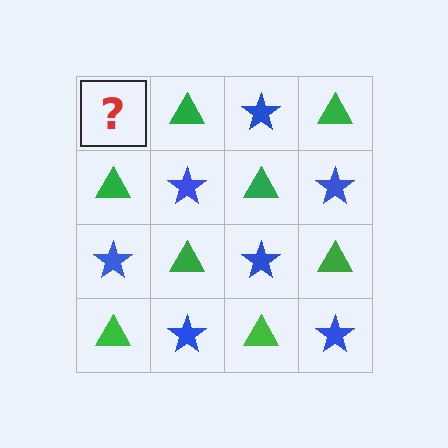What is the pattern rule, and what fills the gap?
The rule is that it alternates blue star and green triangle in a checkerboard pattern. The gap should be filled with a blue star.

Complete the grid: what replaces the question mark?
The question mark should be replaced with a blue star.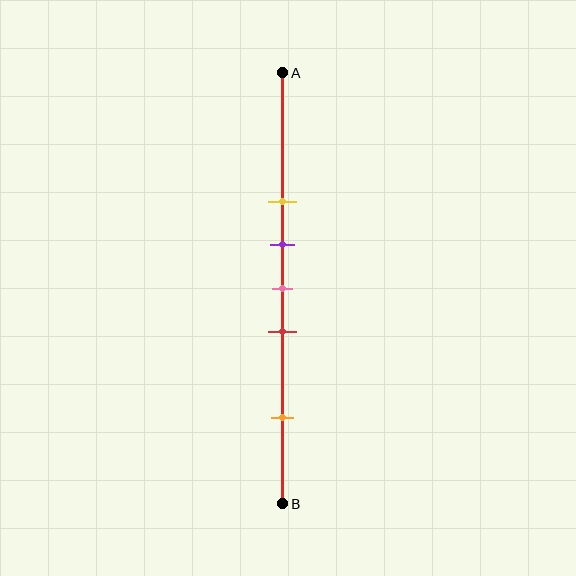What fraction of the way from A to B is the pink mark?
The pink mark is approximately 50% (0.5) of the way from A to B.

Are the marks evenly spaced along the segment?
No, the marks are not evenly spaced.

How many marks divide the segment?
There are 5 marks dividing the segment.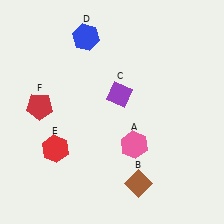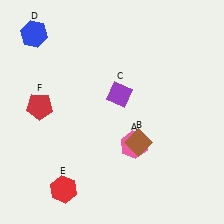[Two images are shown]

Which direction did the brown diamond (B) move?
The brown diamond (B) moved up.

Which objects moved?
The objects that moved are: the brown diamond (B), the blue hexagon (D), the red hexagon (E).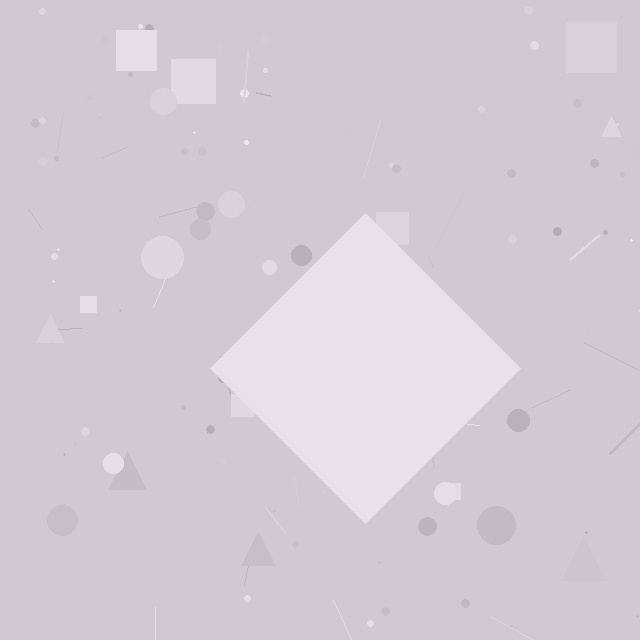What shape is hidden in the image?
A diamond is hidden in the image.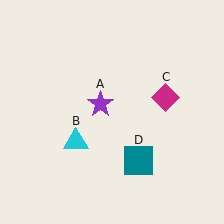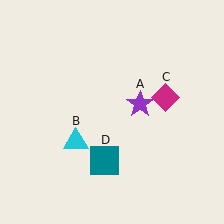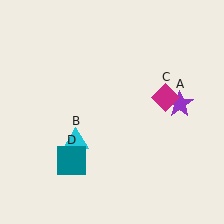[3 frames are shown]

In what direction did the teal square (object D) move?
The teal square (object D) moved left.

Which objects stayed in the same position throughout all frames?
Cyan triangle (object B) and magenta diamond (object C) remained stationary.